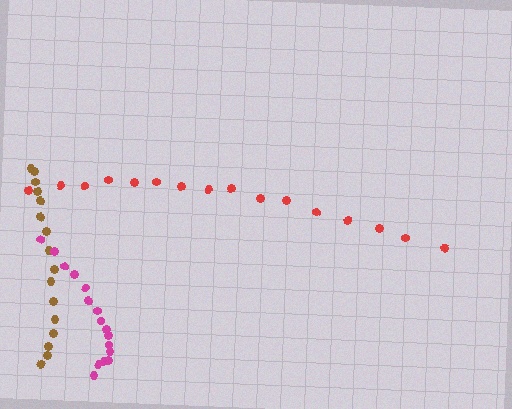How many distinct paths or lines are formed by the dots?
There are 3 distinct paths.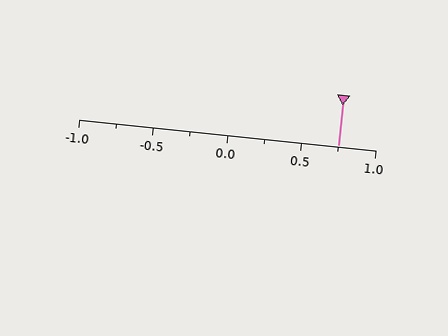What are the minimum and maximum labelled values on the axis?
The axis runs from -1.0 to 1.0.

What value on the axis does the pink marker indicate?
The marker indicates approximately 0.75.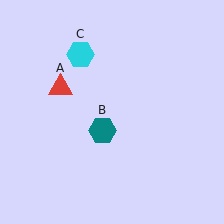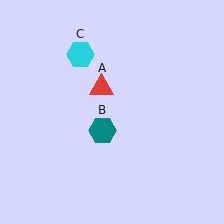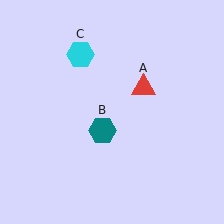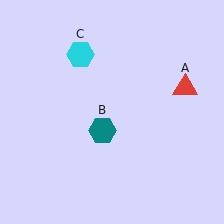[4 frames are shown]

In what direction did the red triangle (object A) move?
The red triangle (object A) moved right.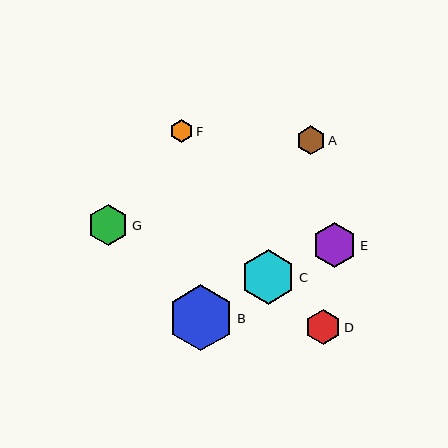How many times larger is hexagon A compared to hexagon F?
Hexagon A is approximately 1.3 times the size of hexagon F.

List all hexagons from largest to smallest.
From largest to smallest: B, C, E, G, D, A, F.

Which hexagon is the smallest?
Hexagon F is the smallest with a size of approximately 23 pixels.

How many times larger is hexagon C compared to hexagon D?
Hexagon C is approximately 1.5 times the size of hexagon D.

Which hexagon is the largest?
Hexagon B is the largest with a size of approximately 66 pixels.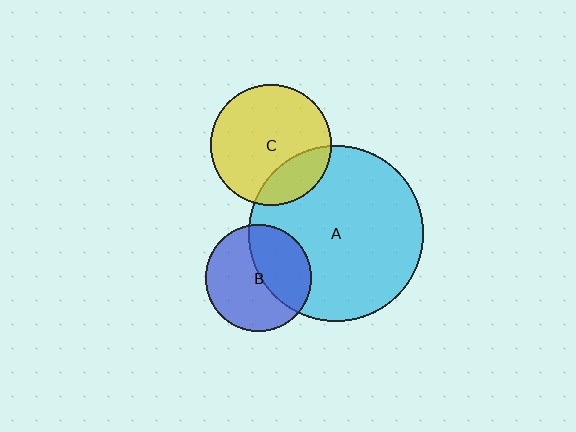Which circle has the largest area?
Circle A (cyan).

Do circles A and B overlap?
Yes.